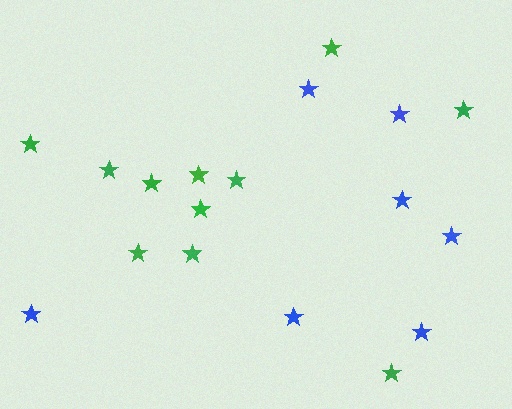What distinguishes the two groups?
There are 2 groups: one group of blue stars (7) and one group of green stars (11).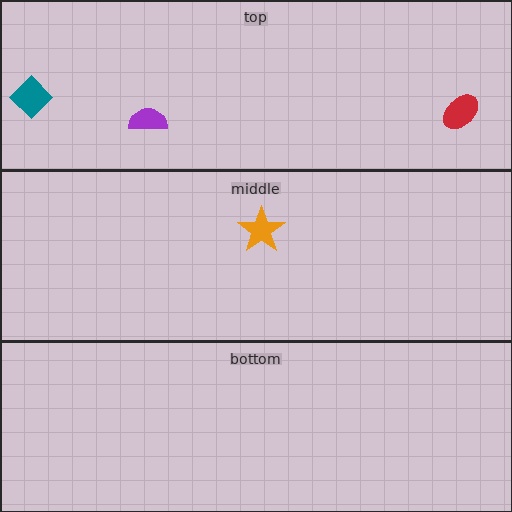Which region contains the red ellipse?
The top region.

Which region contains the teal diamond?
The top region.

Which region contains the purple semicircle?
The top region.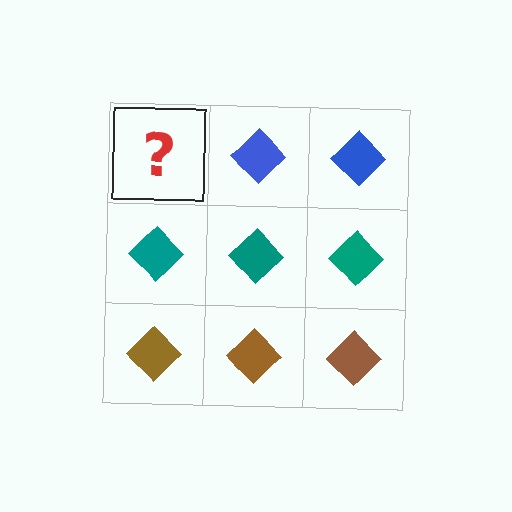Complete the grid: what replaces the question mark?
The question mark should be replaced with a blue diamond.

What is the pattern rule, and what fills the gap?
The rule is that each row has a consistent color. The gap should be filled with a blue diamond.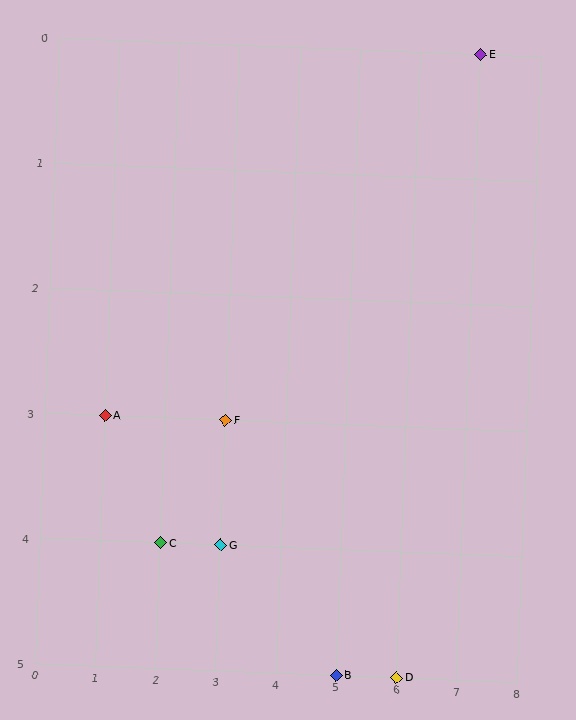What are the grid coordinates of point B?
Point B is at grid coordinates (5, 5).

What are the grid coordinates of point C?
Point C is at grid coordinates (2, 4).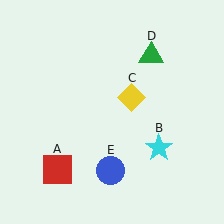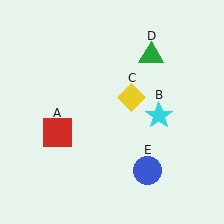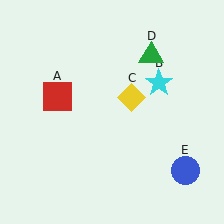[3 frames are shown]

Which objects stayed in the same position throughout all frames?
Yellow diamond (object C) and green triangle (object D) remained stationary.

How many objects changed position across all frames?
3 objects changed position: red square (object A), cyan star (object B), blue circle (object E).